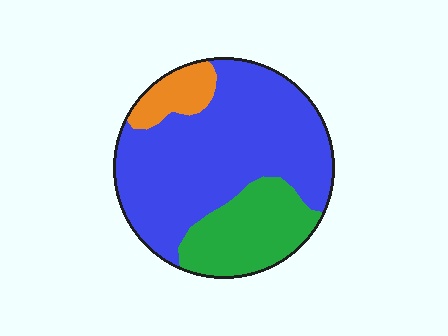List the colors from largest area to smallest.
From largest to smallest: blue, green, orange.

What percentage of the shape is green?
Green takes up between a sixth and a third of the shape.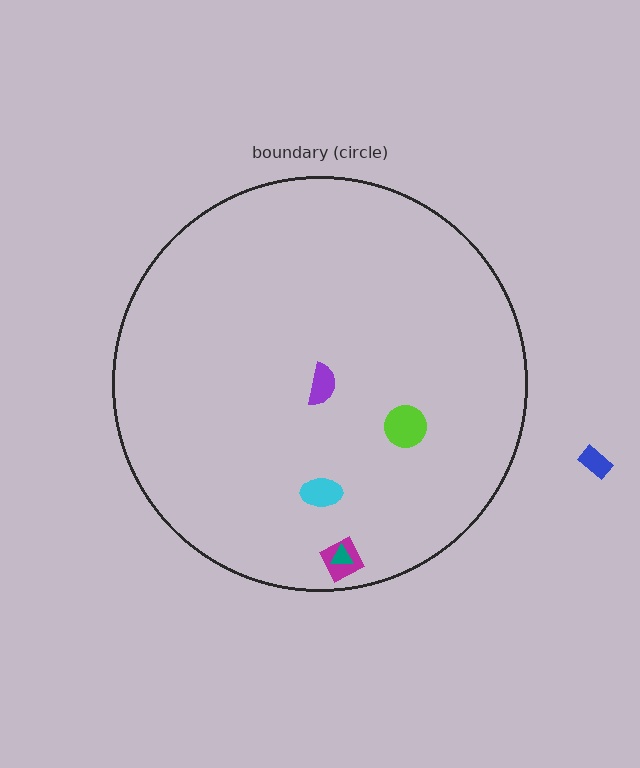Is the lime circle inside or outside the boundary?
Inside.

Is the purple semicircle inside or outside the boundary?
Inside.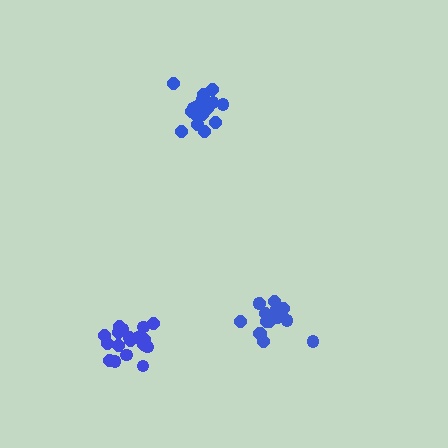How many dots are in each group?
Group 1: 16 dots, Group 2: 19 dots, Group 3: 19 dots (54 total).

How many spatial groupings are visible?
There are 3 spatial groupings.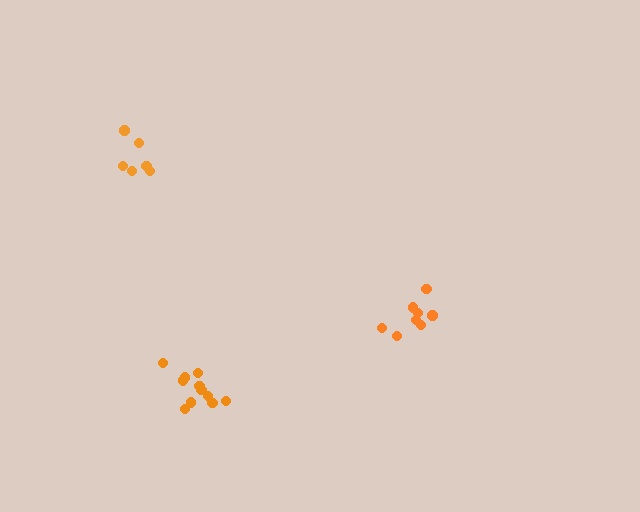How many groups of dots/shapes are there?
There are 3 groups.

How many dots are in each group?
Group 1: 11 dots, Group 2: 8 dots, Group 3: 6 dots (25 total).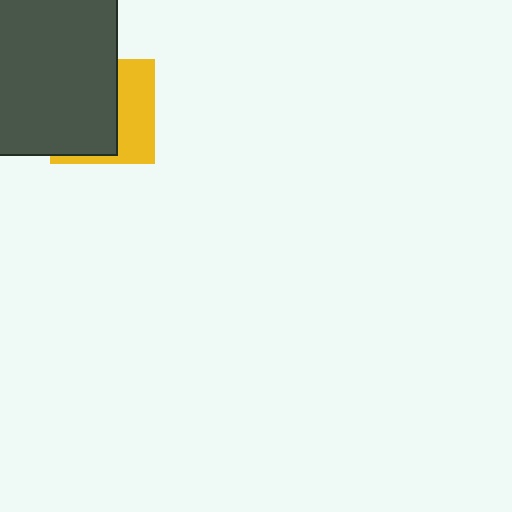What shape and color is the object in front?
The object in front is a dark gray square.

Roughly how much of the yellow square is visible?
A small part of it is visible (roughly 41%).